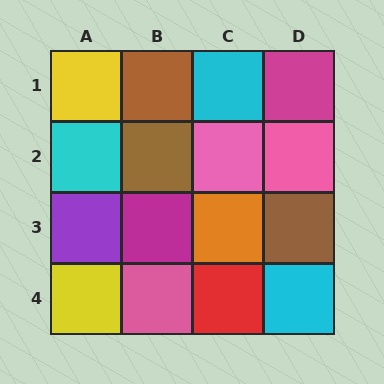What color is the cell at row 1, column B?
Brown.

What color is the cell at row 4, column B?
Pink.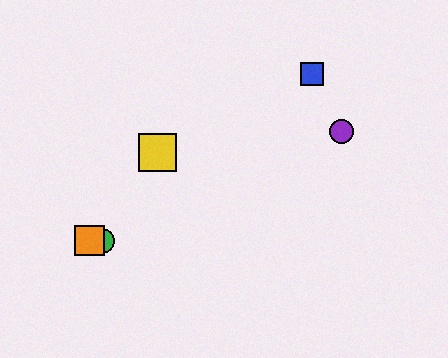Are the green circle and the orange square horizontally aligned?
Yes, both are at y≈240.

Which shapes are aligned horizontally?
The red diamond, the green circle, the orange square are aligned horizontally.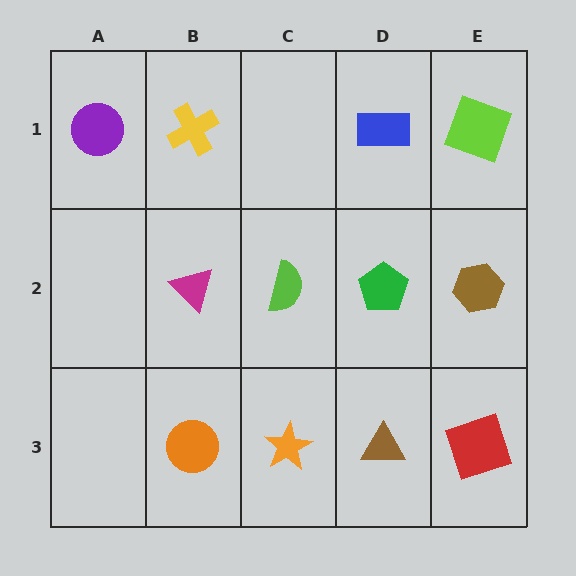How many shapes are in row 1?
4 shapes.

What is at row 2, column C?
A lime semicircle.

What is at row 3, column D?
A brown triangle.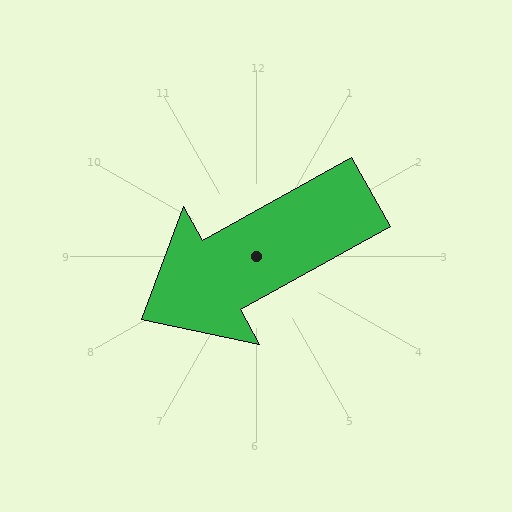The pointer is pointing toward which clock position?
Roughly 8 o'clock.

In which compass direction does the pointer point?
Southwest.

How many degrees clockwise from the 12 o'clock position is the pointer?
Approximately 241 degrees.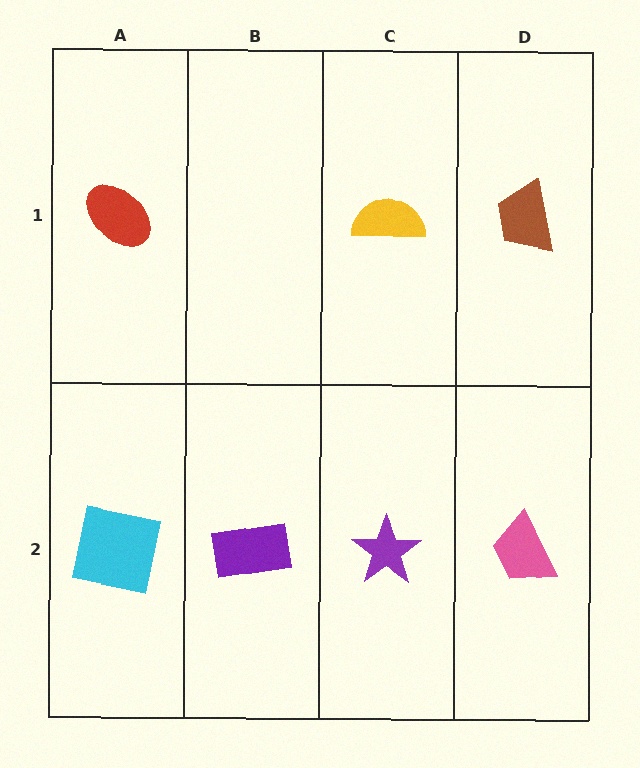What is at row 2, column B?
A purple rectangle.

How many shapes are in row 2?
4 shapes.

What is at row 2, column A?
A cyan square.